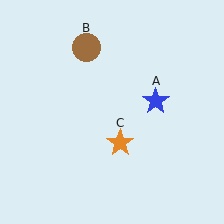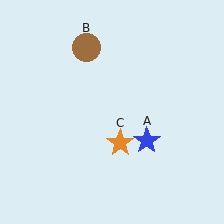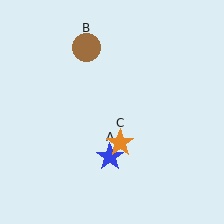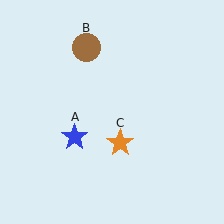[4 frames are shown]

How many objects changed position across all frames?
1 object changed position: blue star (object A).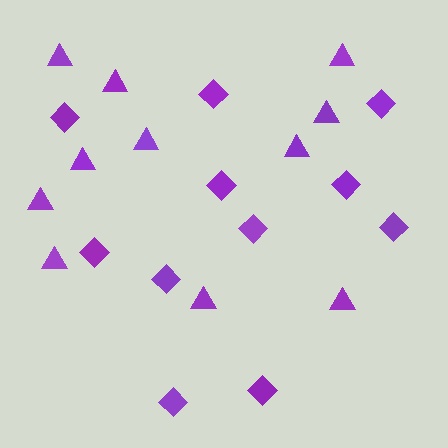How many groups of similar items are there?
There are 2 groups: one group of diamonds (11) and one group of triangles (11).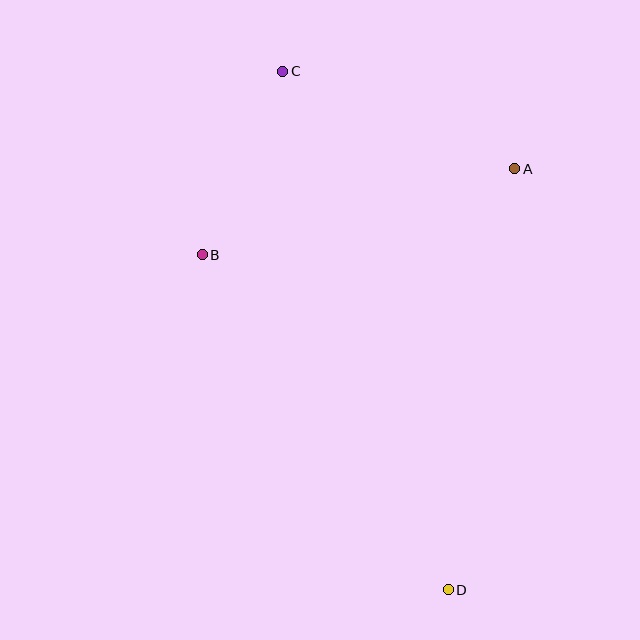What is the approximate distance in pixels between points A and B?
The distance between A and B is approximately 324 pixels.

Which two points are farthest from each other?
Points C and D are farthest from each other.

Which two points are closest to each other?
Points B and C are closest to each other.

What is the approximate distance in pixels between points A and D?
The distance between A and D is approximately 426 pixels.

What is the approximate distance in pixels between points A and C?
The distance between A and C is approximately 252 pixels.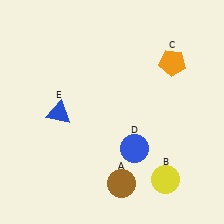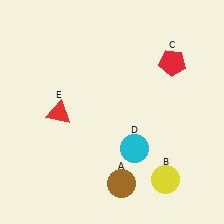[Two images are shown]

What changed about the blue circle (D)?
In Image 1, D is blue. In Image 2, it changed to cyan.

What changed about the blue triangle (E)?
In Image 1, E is blue. In Image 2, it changed to red.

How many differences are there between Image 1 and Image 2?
There are 3 differences between the two images.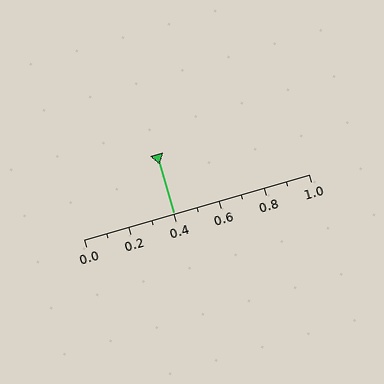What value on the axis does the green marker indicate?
The marker indicates approximately 0.4.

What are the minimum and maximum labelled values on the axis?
The axis runs from 0.0 to 1.0.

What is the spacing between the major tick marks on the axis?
The major ticks are spaced 0.2 apart.